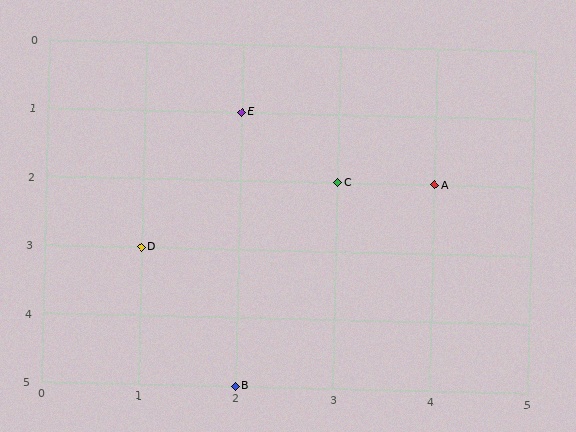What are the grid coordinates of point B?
Point B is at grid coordinates (2, 5).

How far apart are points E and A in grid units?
Points E and A are 2 columns and 1 row apart (about 2.2 grid units diagonally).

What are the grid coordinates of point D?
Point D is at grid coordinates (1, 3).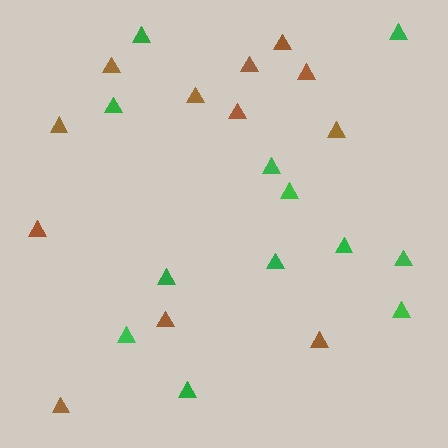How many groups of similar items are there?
There are 2 groups: one group of green triangles (12) and one group of brown triangles (12).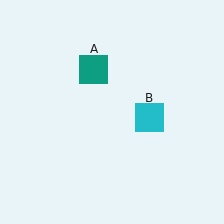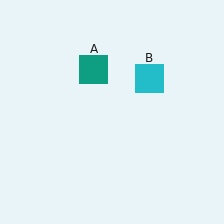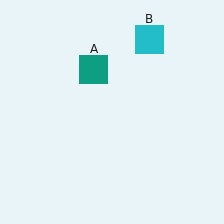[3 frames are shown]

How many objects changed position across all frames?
1 object changed position: cyan square (object B).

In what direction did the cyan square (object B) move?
The cyan square (object B) moved up.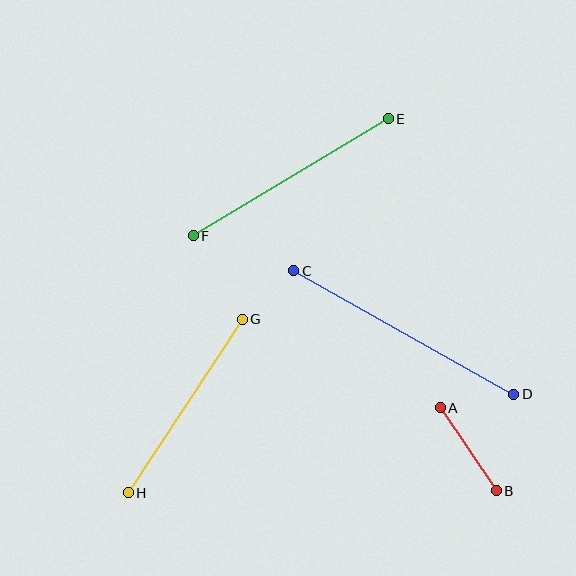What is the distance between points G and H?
The distance is approximately 208 pixels.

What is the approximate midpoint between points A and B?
The midpoint is at approximately (468, 449) pixels.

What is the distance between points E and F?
The distance is approximately 228 pixels.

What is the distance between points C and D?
The distance is approximately 252 pixels.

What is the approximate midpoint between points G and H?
The midpoint is at approximately (185, 406) pixels.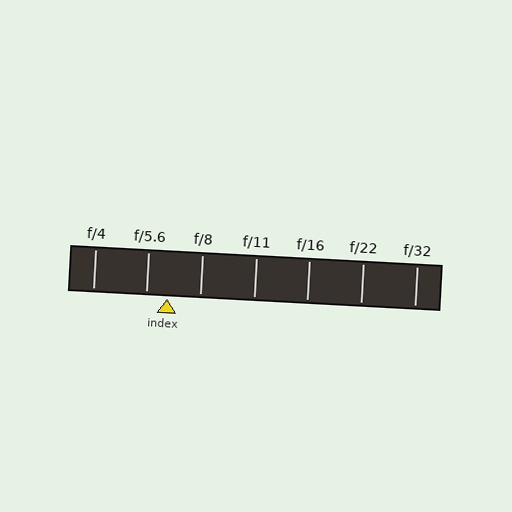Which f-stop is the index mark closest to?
The index mark is closest to f/5.6.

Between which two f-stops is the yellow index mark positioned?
The index mark is between f/5.6 and f/8.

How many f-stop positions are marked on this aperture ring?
There are 7 f-stop positions marked.